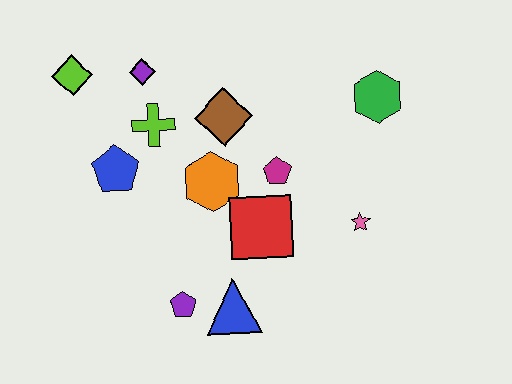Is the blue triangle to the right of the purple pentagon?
Yes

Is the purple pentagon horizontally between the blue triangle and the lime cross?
Yes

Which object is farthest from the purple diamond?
The pink star is farthest from the purple diamond.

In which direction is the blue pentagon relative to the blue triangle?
The blue pentagon is above the blue triangle.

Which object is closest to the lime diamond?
The purple diamond is closest to the lime diamond.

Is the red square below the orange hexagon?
Yes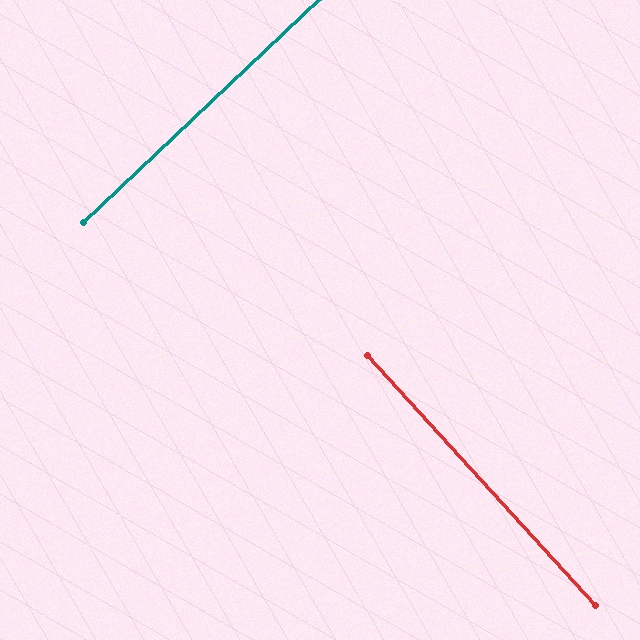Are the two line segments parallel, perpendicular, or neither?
Perpendicular — they meet at approximately 89°.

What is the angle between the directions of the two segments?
Approximately 89 degrees.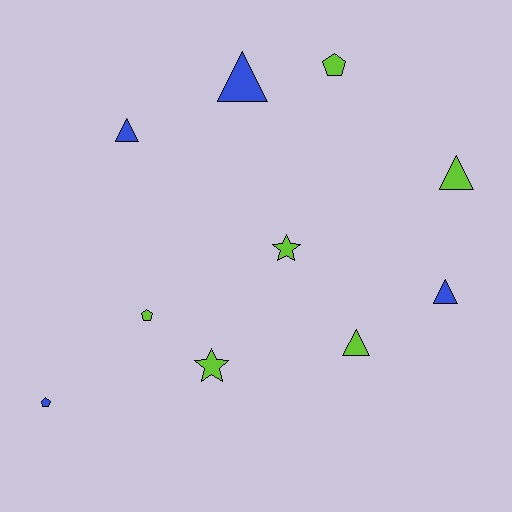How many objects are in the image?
There are 10 objects.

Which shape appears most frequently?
Triangle, with 5 objects.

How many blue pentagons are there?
There is 1 blue pentagon.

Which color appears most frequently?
Lime, with 6 objects.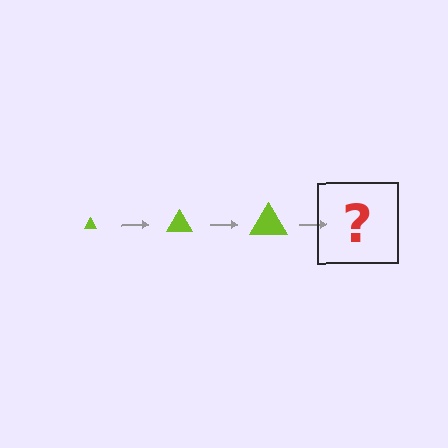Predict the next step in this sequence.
The next step is a lime triangle, larger than the previous one.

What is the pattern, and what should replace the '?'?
The pattern is that the triangle gets progressively larger each step. The '?' should be a lime triangle, larger than the previous one.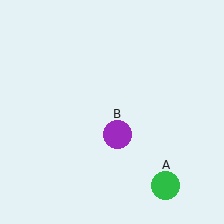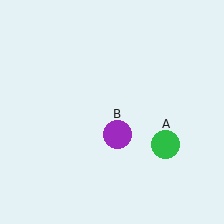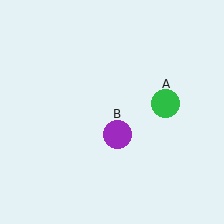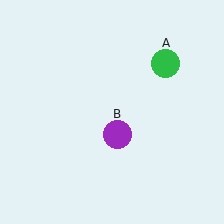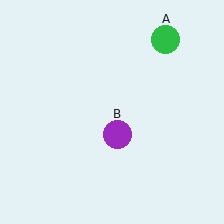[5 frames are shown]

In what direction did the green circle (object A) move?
The green circle (object A) moved up.